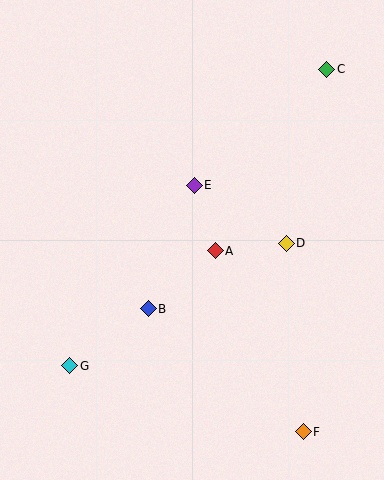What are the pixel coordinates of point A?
Point A is at (215, 251).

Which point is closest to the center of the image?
Point A at (215, 251) is closest to the center.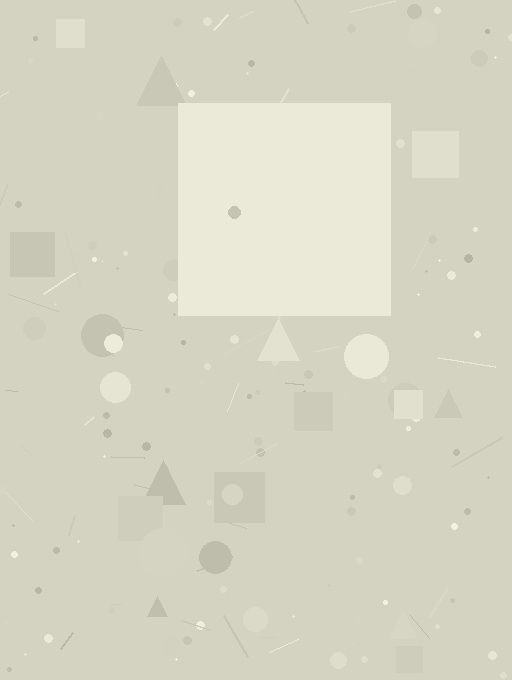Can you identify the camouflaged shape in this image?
The camouflaged shape is a square.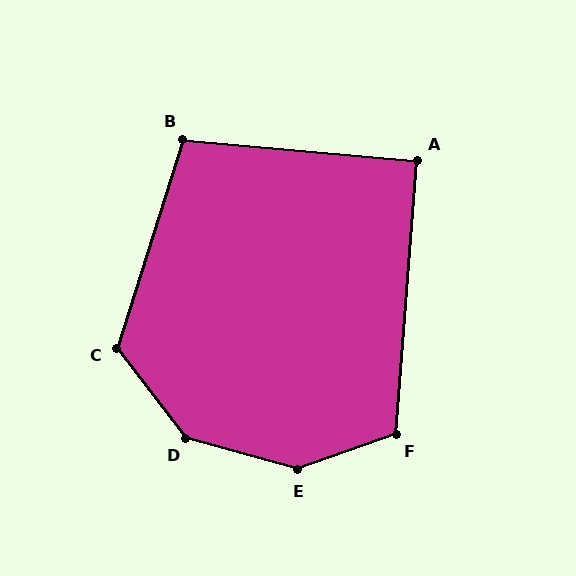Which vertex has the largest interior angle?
E, at approximately 145 degrees.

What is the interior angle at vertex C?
Approximately 125 degrees (obtuse).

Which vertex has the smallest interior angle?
A, at approximately 91 degrees.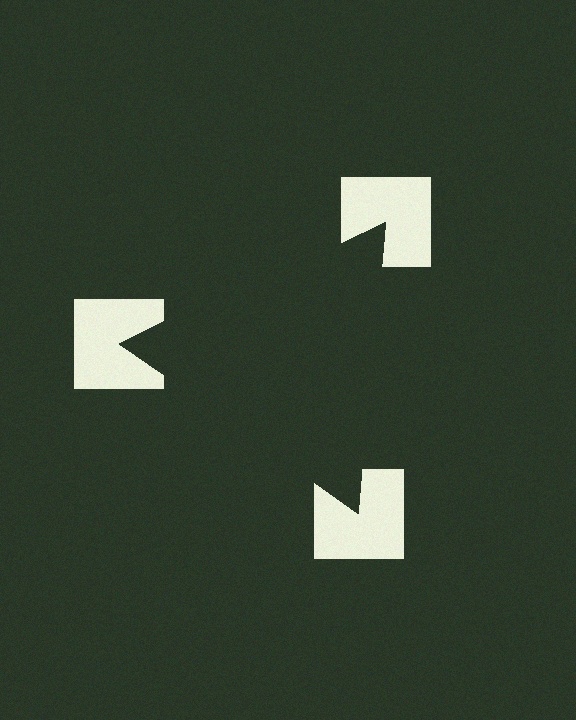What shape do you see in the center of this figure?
An illusory triangle — its edges are inferred from the aligned wedge cuts in the notched squares, not physically drawn.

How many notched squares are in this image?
There are 3 — one at each vertex of the illusory triangle.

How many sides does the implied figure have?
3 sides.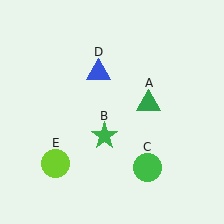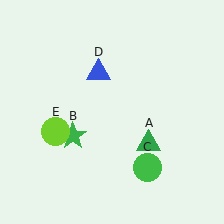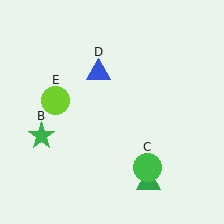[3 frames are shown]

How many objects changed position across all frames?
3 objects changed position: green triangle (object A), green star (object B), lime circle (object E).